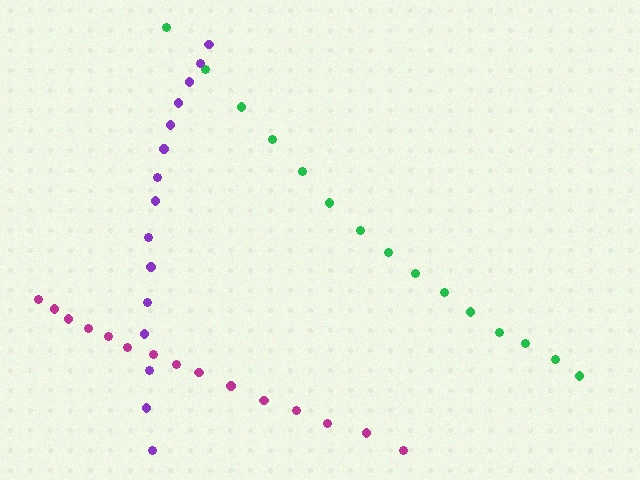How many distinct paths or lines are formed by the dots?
There are 3 distinct paths.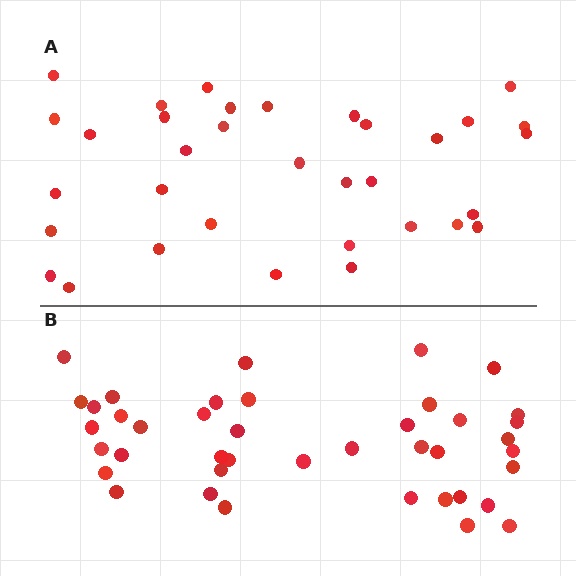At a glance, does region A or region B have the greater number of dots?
Region B (the bottom region) has more dots.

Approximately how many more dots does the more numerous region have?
Region B has roughly 8 or so more dots than region A.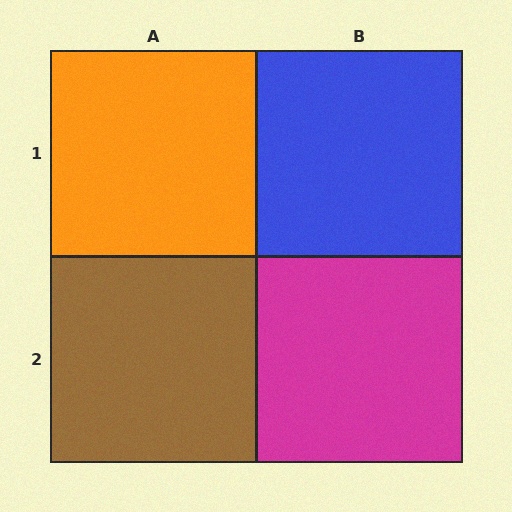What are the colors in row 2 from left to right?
Brown, magenta.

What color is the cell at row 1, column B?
Blue.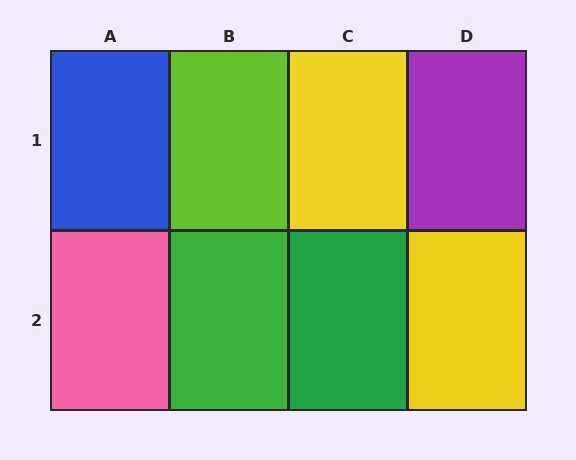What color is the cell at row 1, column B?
Lime.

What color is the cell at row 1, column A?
Blue.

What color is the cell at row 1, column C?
Yellow.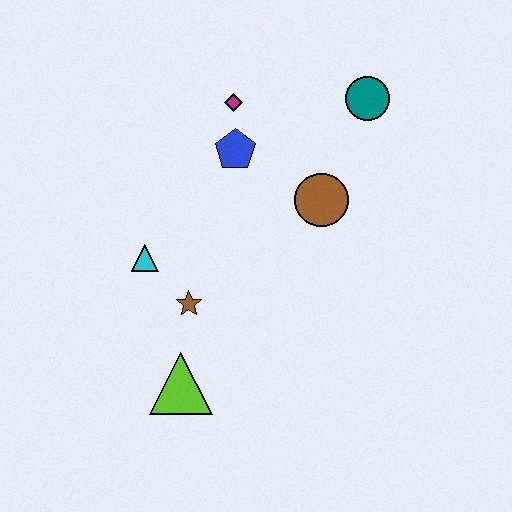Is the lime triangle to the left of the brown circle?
Yes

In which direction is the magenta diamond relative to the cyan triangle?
The magenta diamond is above the cyan triangle.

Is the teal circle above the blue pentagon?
Yes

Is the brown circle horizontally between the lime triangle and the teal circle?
Yes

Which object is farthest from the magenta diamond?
The lime triangle is farthest from the magenta diamond.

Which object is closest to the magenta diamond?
The blue pentagon is closest to the magenta diamond.